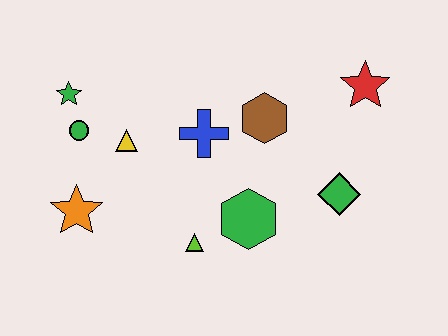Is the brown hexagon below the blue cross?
No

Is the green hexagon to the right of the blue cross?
Yes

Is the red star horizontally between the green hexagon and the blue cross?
No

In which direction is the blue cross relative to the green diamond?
The blue cross is to the left of the green diamond.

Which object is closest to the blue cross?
The brown hexagon is closest to the blue cross.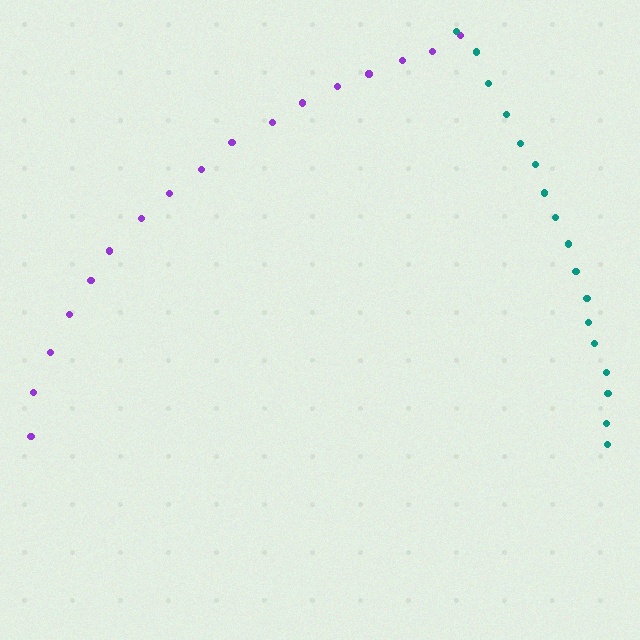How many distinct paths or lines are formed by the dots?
There are 2 distinct paths.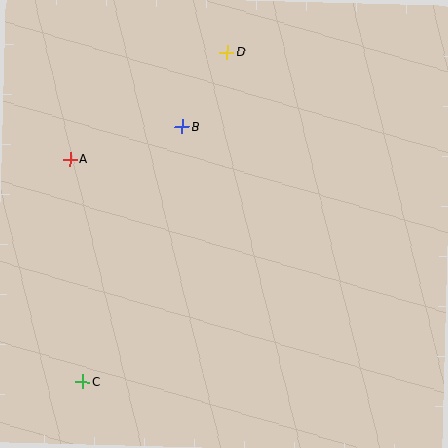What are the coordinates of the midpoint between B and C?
The midpoint between B and C is at (132, 254).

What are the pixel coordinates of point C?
Point C is at (82, 381).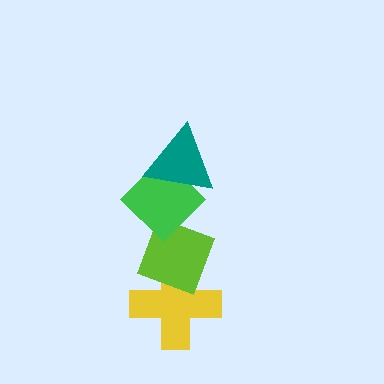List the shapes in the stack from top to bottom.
From top to bottom: the teal triangle, the green diamond, the lime diamond, the yellow cross.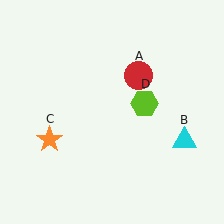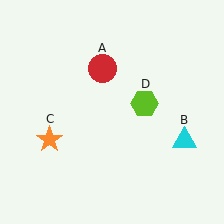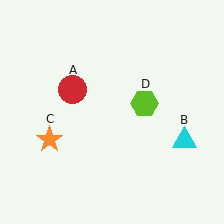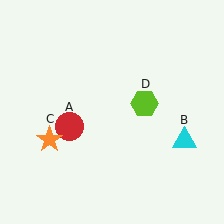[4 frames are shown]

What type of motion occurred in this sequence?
The red circle (object A) rotated counterclockwise around the center of the scene.